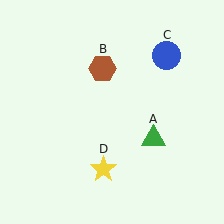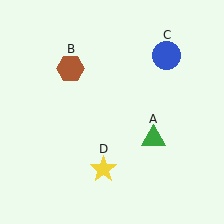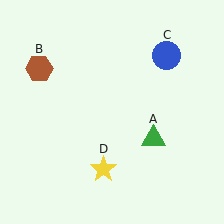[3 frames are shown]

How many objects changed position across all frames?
1 object changed position: brown hexagon (object B).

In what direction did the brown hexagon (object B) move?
The brown hexagon (object B) moved left.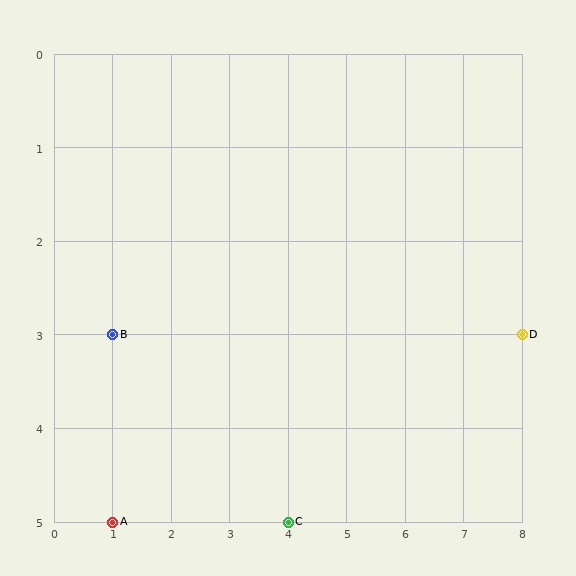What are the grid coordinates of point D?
Point D is at grid coordinates (8, 3).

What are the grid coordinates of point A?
Point A is at grid coordinates (1, 5).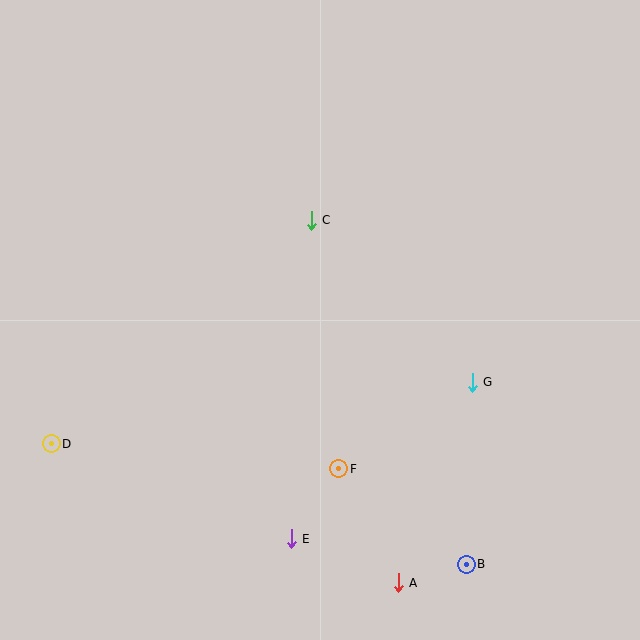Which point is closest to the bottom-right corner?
Point B is closest to the bottom-right corner.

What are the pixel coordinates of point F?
Point F is at (339, 469).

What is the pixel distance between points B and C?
The distance between B and C is 377 pixels.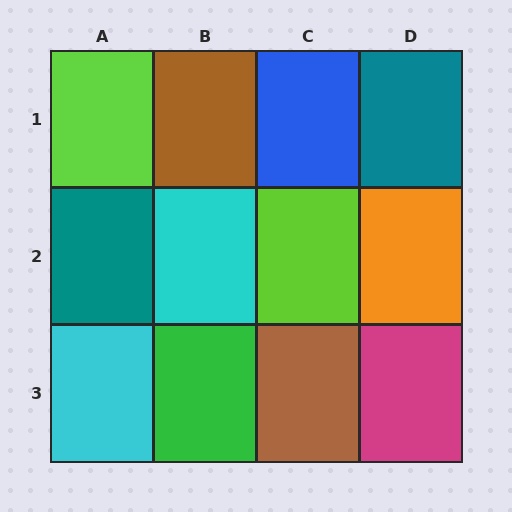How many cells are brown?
2 cells are brown.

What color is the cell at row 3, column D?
Magenta.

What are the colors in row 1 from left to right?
Lime, brown, blue, teal.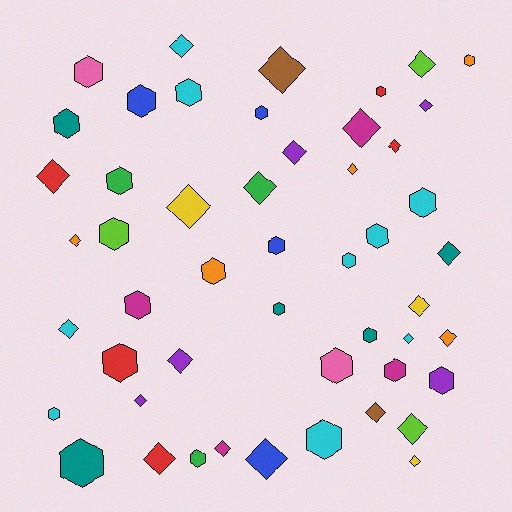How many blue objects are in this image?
There are 4 blue objects.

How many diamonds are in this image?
There are 25 diamonds.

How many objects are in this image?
There are 50 objects.